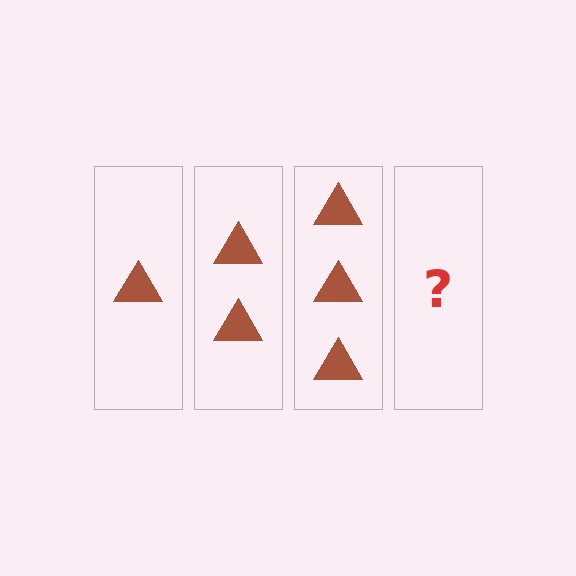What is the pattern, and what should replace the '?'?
The pattern is that each step adds one more triangle. The '?' should be 4 triangles.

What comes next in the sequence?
The next element should be 4 triangles.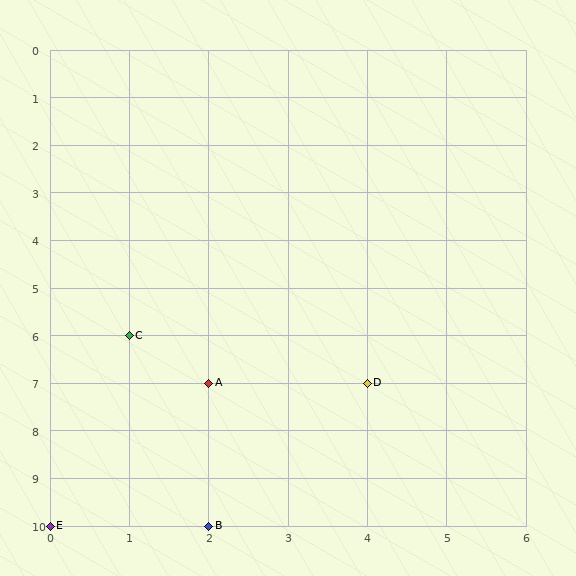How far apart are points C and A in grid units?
Points C and A are 1 column and 1 row apart (about 1.4 grid units diagonally).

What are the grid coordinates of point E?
Point E is at grid coordinates (0, 10).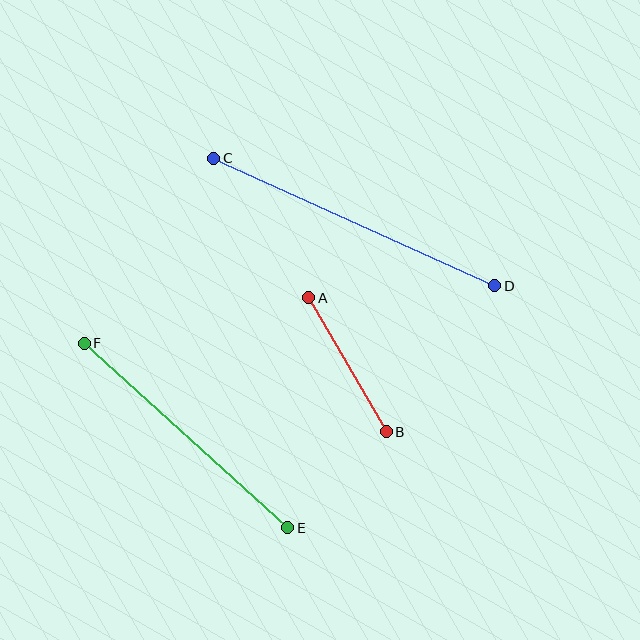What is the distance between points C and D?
The distance is approximately 309 pixels.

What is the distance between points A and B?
The distance is approximately 155 pixels.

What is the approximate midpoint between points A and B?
The midpoint is at approximately (348, 365) pixels.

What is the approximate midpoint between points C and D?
The midpoint is at approximately (354, 222) pixels.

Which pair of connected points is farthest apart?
Points C and D are farthest apart.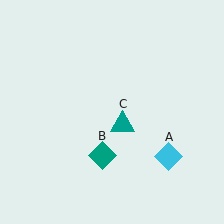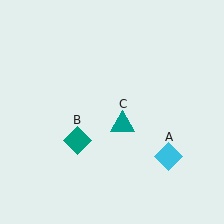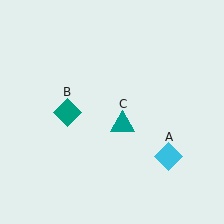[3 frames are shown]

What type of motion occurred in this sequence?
The teal diamond (object B) rotated clockwise around the center of the scene.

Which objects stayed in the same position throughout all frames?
Cyan diamond (object A) and teal triangle (object C) remained stationary.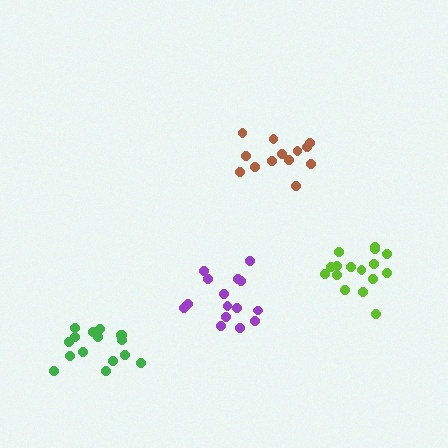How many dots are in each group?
Group 1: 15 dots, Group 2: 16 dots, Group 3: 16 dots, Group 4: 13 dots (60 total).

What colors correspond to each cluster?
The clusters are colored: purple, lime, green, brown.